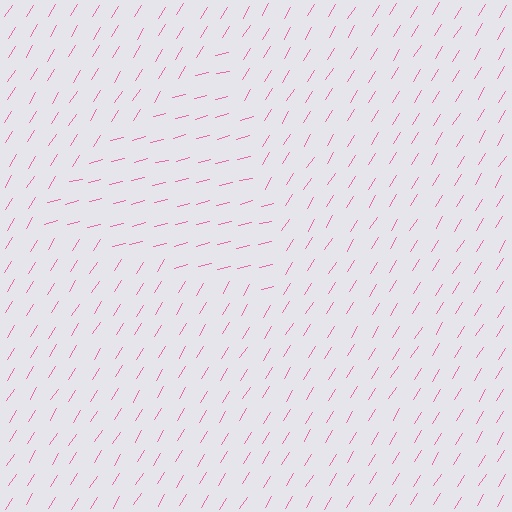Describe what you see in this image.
The image is filled with small pink line segments. A triangle region in the image has lines oriented differently from the surrounding lines, creating a visible texture boundary.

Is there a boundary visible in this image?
Yes, there is a texture boundary formed by a change in line orientation.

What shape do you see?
I see a triangle.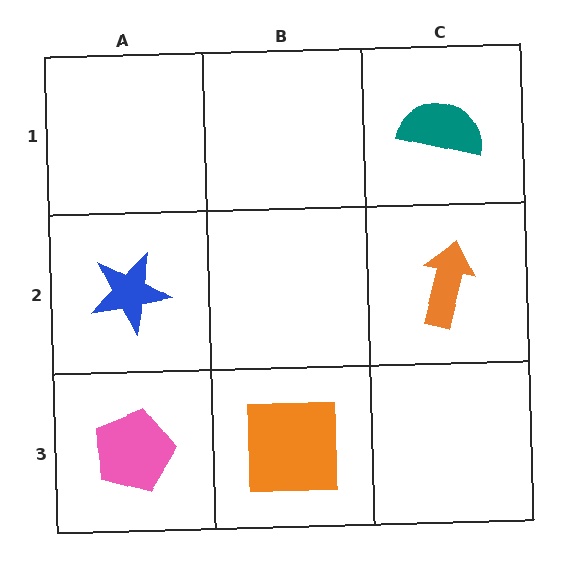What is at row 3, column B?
An orange square.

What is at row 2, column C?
An orange arrow.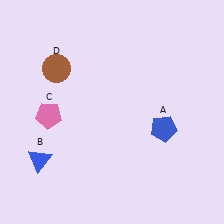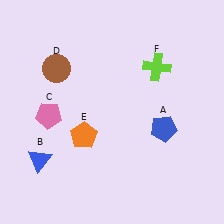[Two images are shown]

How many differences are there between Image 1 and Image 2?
There are 2 differences between the two images.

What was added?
An orange pentagon (E), a lime cross (F) were added in Image 2.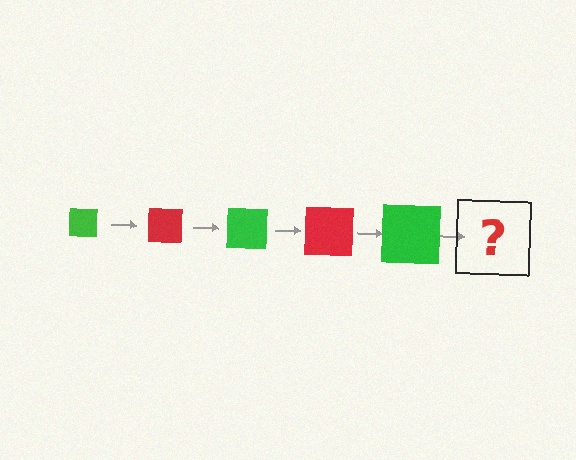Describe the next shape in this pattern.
It should be a red square, larger than the previous one.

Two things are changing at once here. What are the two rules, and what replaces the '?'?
The two rules are that the square grows larger each step and the color cycles through green and red. The '?' should be a red square, larger than the previous one.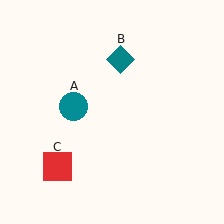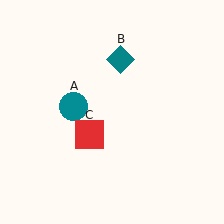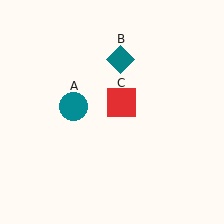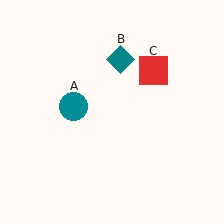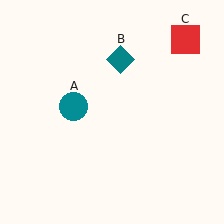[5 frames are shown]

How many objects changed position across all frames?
1 object changed position: red square (object C).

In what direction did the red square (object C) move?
The red square (object C) moved up and to the right.